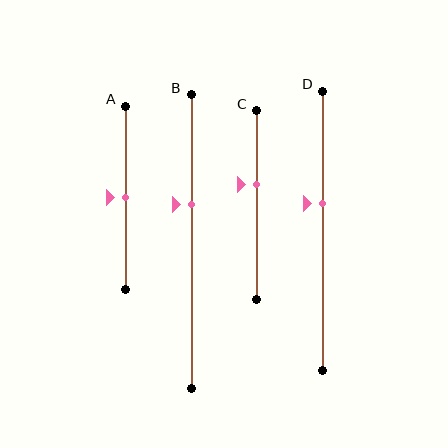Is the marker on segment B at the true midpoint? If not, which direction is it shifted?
No, the marker on segment B is shifted upward by about 12% of the segment length.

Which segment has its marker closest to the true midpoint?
Segment A has its marker closest to the true midpoint.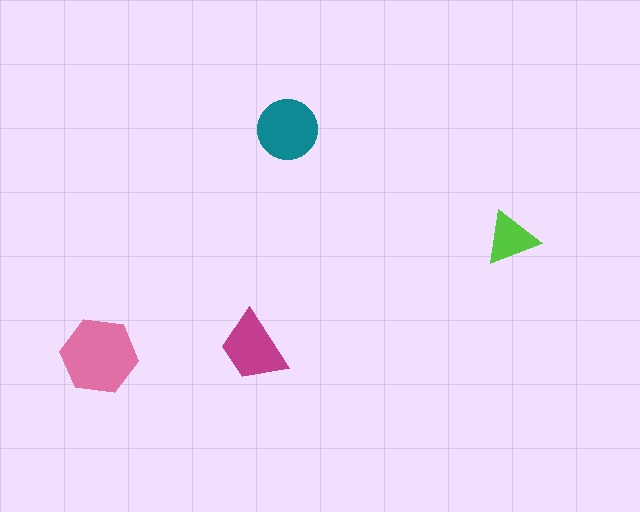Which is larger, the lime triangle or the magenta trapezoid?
The magenta trapezoid.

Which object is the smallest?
The lime triangle.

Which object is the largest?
The pink hexagon.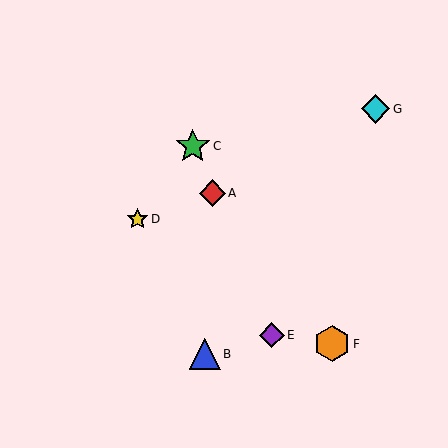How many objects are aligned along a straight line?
3 objects (A, C, E) are aligned along a straight line.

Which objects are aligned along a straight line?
Objects A, C, E are aligned along a straight line.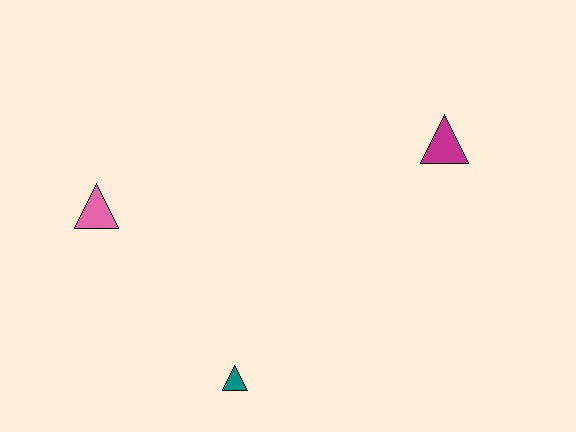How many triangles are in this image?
There are 3 triangles.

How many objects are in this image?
There are 3 objects.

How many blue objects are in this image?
There are no blue objects.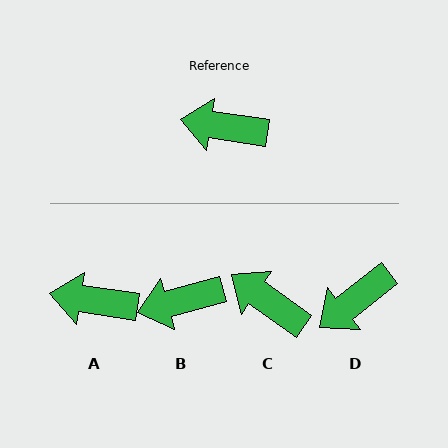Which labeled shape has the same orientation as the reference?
A.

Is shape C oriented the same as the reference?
No, it is off by about 27 degrees.